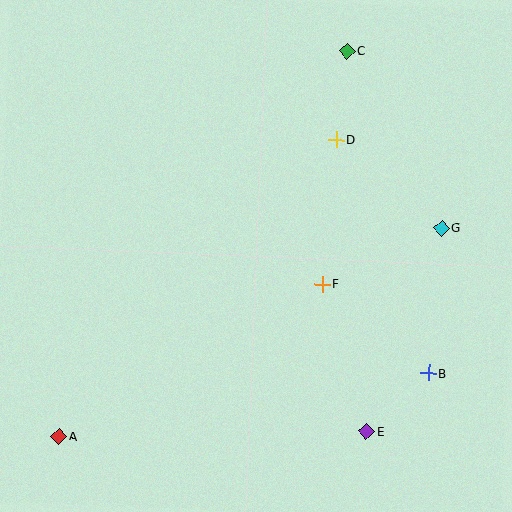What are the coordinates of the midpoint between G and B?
The midpoint between G and B is at (435, 301).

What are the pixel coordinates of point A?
Point A is at (59, 436).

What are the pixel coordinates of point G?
Point G is at (442, 228).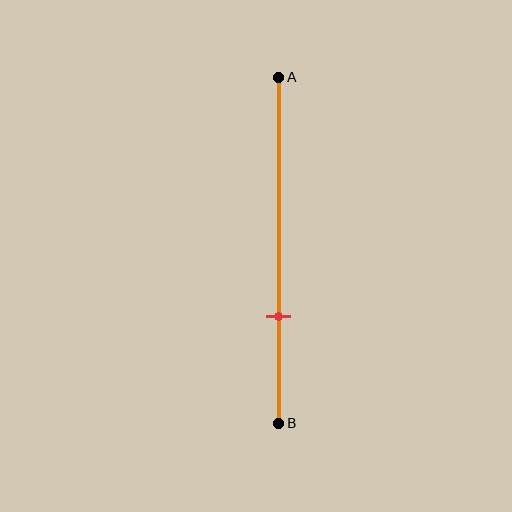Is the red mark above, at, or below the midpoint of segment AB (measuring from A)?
The red mark is below the midpoint of segment AB.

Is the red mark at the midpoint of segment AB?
No, the mark is at about 70% from A, not at the 50% midpoint.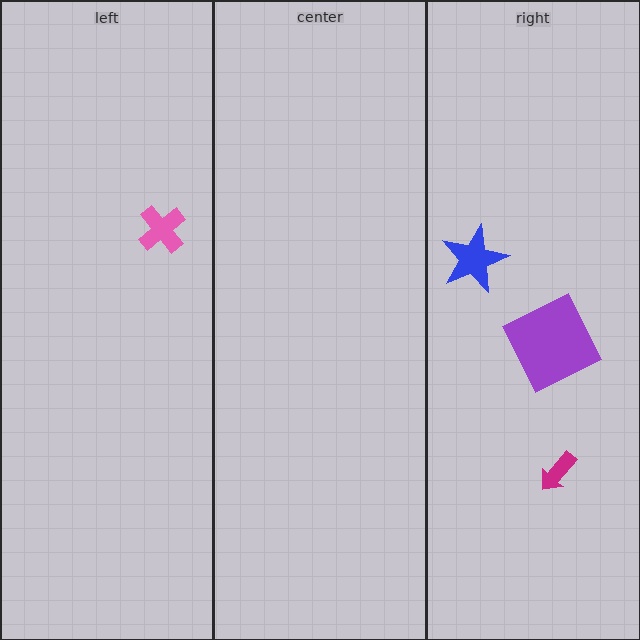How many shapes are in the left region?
1.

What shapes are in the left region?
The pink cross.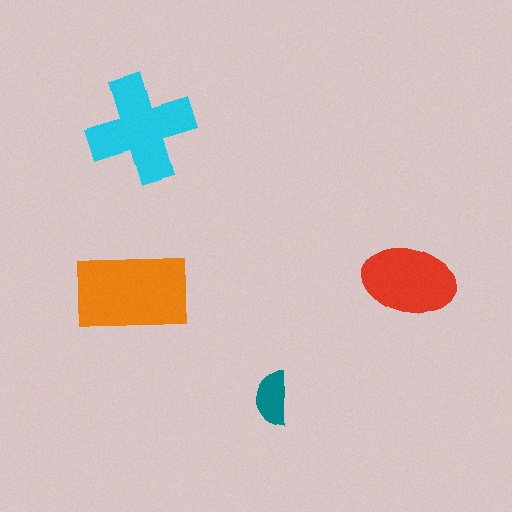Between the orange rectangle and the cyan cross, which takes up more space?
The orange rectangle.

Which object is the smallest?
The teal semicircle.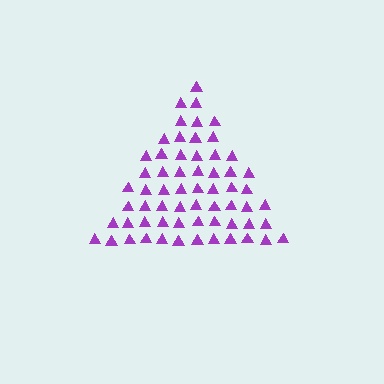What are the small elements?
The small elements are triangles.